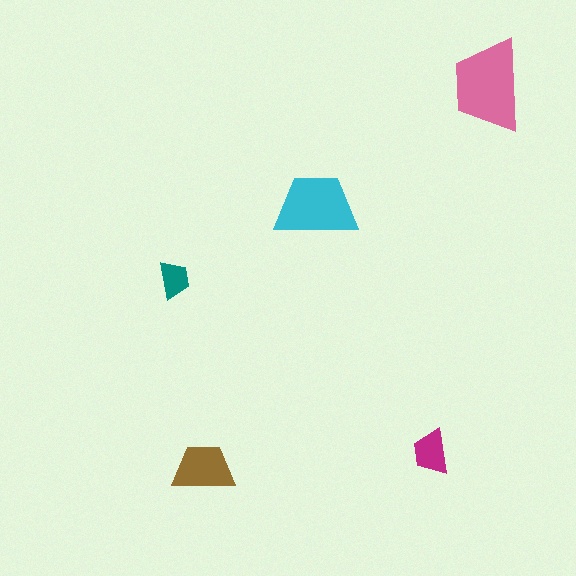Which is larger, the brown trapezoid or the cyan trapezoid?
The cyan one.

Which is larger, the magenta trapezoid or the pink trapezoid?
The pink one.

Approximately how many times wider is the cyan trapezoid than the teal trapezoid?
About 2 times wider.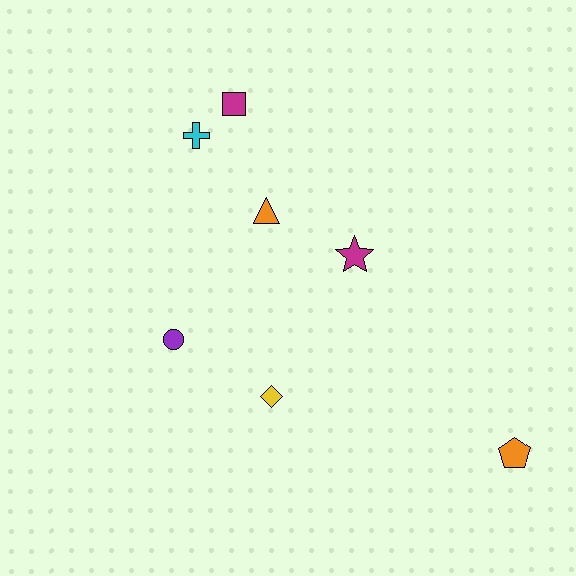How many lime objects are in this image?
There are no lime objects.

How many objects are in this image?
There are 7 objects.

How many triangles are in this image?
There is 1 triangle.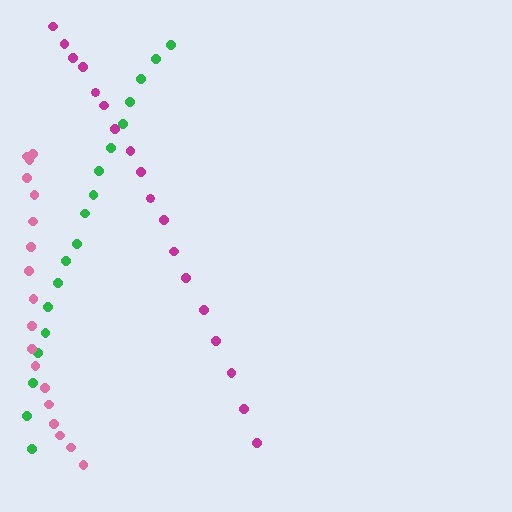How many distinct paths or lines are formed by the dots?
There are 3 distinct paths.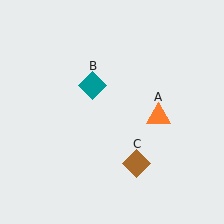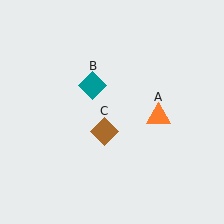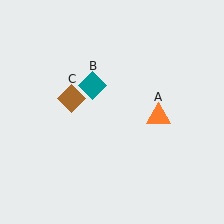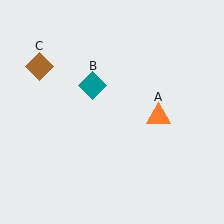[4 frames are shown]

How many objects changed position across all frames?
1 object changed position: brown diamond (object C).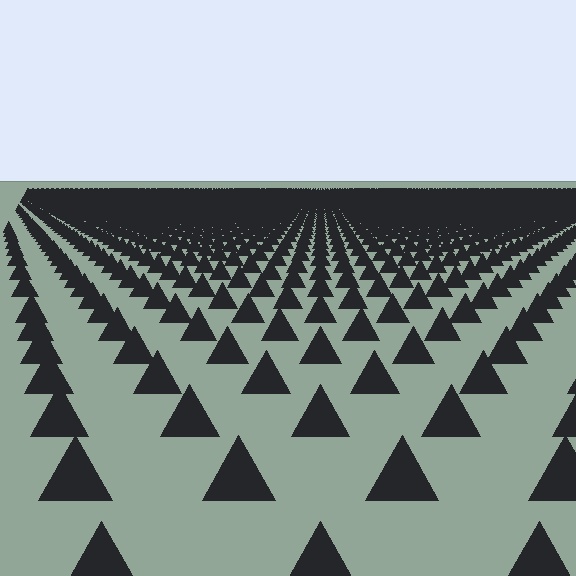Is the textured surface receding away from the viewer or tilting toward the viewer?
The surface is receding away from the viewer. Texture elements get smaller and denser toward the top.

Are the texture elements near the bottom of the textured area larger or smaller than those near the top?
Larger. Near the bottom, elements are closer to the viewer and appear at a bigger on-screen size.